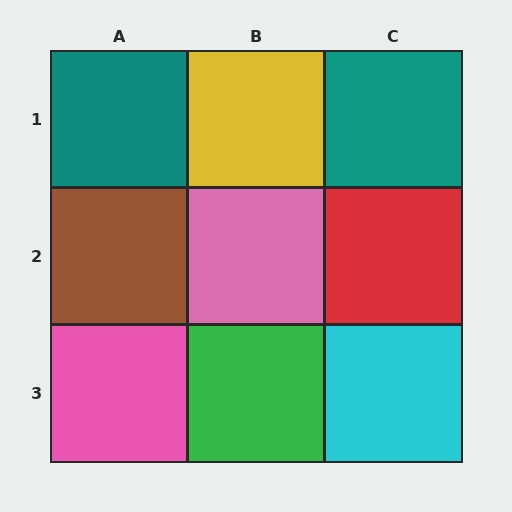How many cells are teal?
2 cells are teal.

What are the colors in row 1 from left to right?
Teal, yellow, teal.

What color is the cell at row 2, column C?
Red.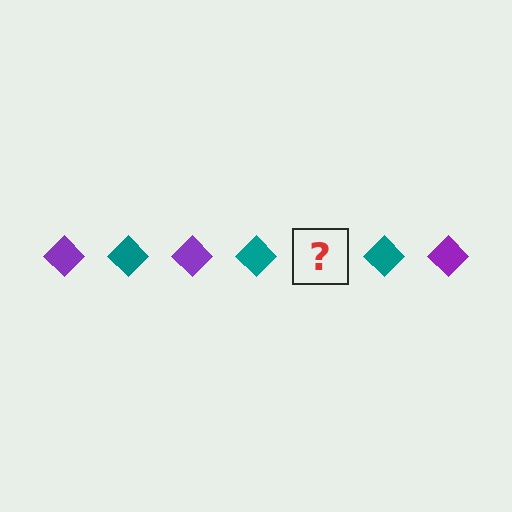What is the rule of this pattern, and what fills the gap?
The rule is that the pattern cycles through purple, teal diamonds. The gap should be filled with a purple diamond.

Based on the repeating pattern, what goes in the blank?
The blank should be a purple diamond.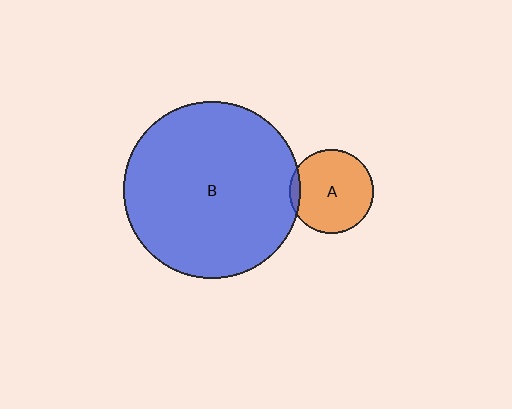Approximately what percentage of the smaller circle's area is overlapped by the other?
Approximately 5%.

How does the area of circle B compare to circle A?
Approximately 4.4 times.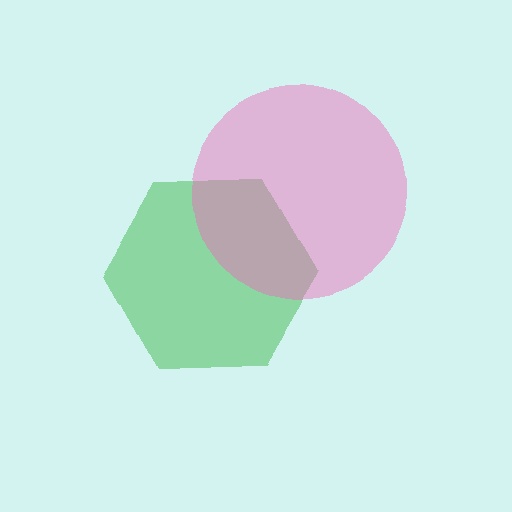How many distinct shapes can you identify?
There are 2 distinct shapes: a green hexagon, a pink circle.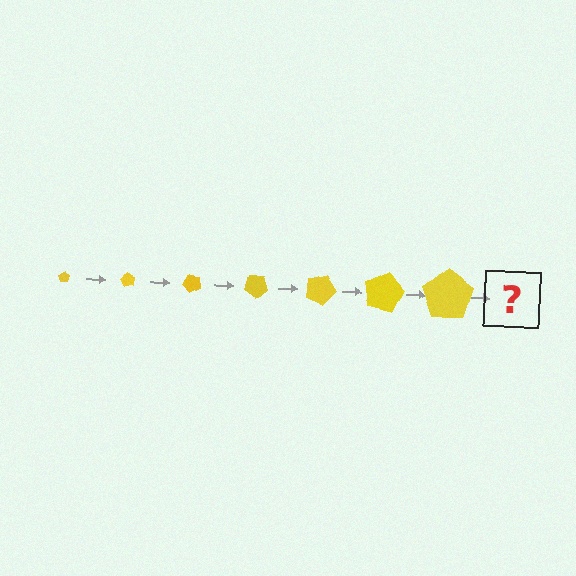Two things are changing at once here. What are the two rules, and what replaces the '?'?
The two rules are that the pentagon grows larger each step and it rotates 60 degrees each step. The '?' should be a pentagon, larger than the previous one and rotated 420 degrees from the start.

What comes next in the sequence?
The next element should be a pentagon, larger than the previous one and rotated 420 degrees from the start.